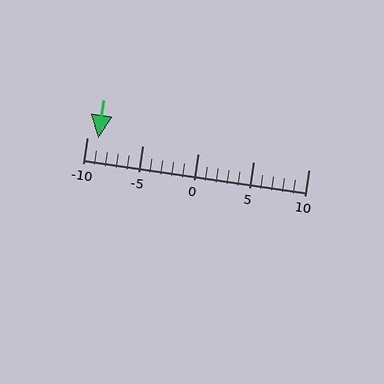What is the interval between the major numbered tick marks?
The major tick marks are spaced 5 units apart.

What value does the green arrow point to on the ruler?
The green arrow points to approximately -9.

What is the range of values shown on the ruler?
The ruler shows values from -10 to 10.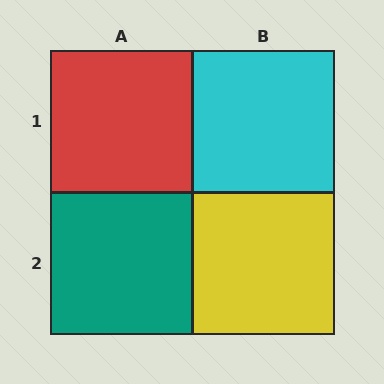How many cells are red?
1 cell is red.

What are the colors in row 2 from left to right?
Teal, yellow.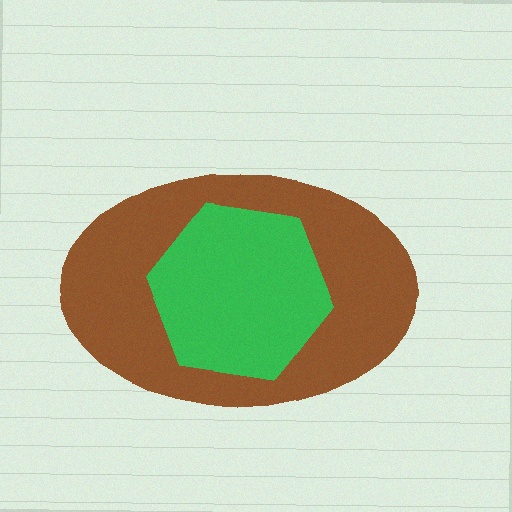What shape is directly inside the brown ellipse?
The green hexagon.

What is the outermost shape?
The brown ellipse.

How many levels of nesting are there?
2.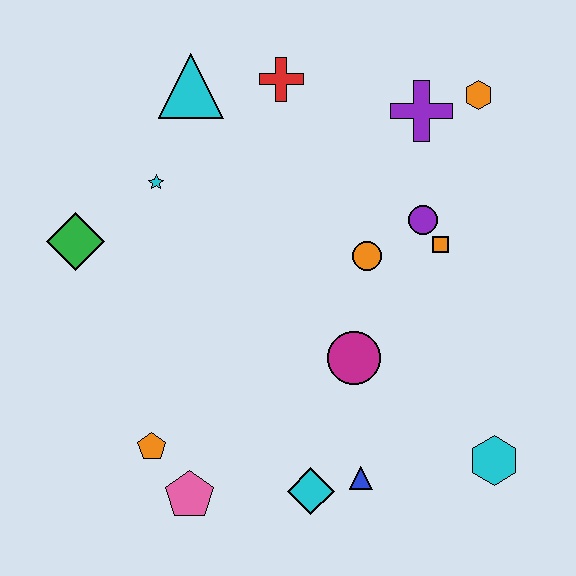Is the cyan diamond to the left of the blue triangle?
Yes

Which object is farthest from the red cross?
The cyan hexagon is farthest from the red cross.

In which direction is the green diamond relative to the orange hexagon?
The green diamond is to the left of the orange hexagon.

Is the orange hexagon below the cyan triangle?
Yes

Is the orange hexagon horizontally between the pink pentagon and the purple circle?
No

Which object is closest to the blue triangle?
The cyan diamond is closest to the blue triangle.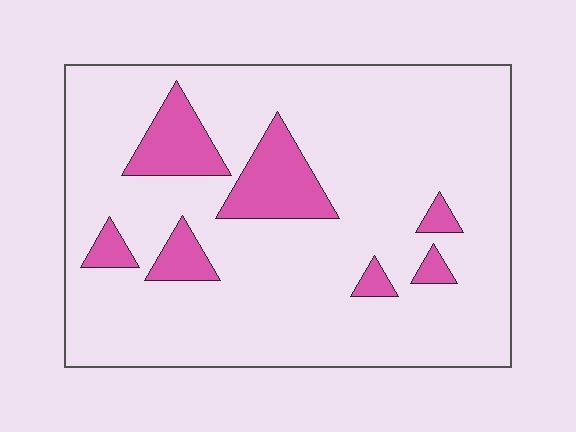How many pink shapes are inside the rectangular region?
7.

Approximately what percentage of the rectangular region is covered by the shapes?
Approximately 15%.